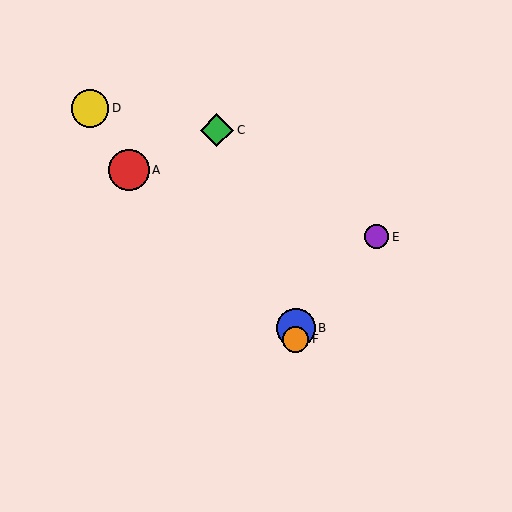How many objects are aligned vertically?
2 objects (B, F) are aligned vertically.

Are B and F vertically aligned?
Yes, both are at x≈296.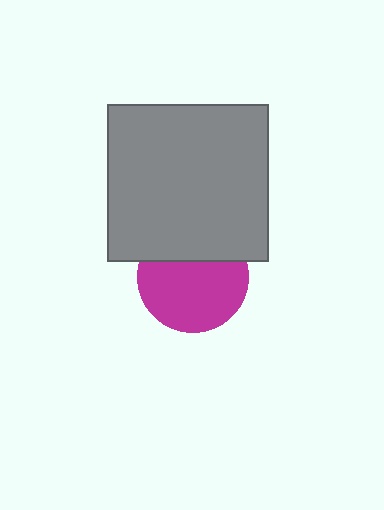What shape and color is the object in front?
The object in front is a gray rectangle.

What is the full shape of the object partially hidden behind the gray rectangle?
The partially hidden object is a magenta circle.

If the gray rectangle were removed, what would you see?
You would see the complete magenta circle.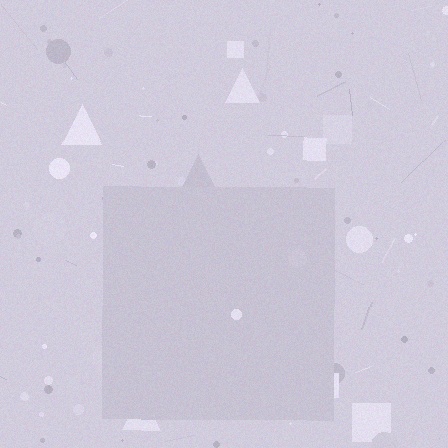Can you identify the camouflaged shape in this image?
The camouflaged shape is a square.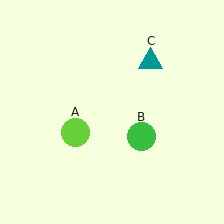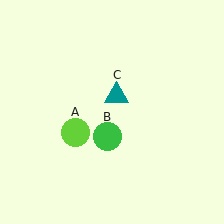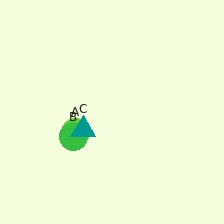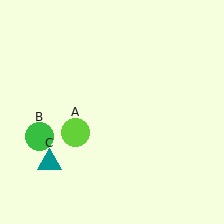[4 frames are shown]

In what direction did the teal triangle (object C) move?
The teal triangle (object C) moved down and to the left.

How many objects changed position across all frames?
2 objects changed position: green circle (object B), teal triangle (object C).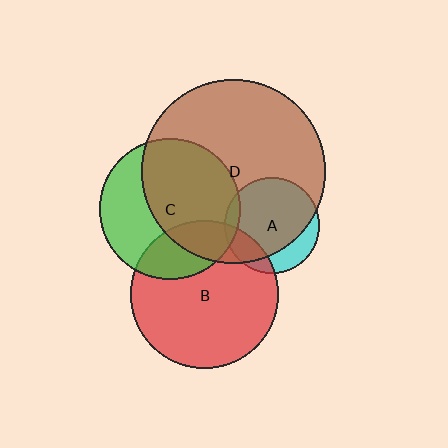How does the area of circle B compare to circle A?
Approximately 2.4 times.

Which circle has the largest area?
Circle D (brown).